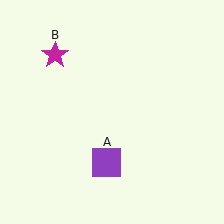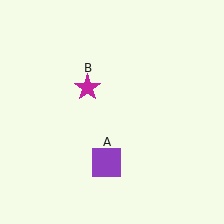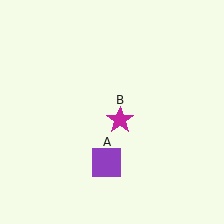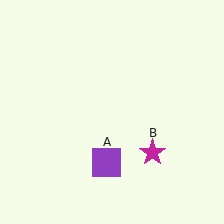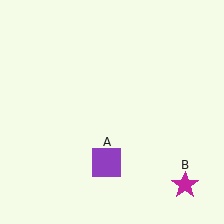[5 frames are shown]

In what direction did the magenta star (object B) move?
The magenta star (object B) moved down and to the right.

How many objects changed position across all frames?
1 object changed position: magenta star (object B).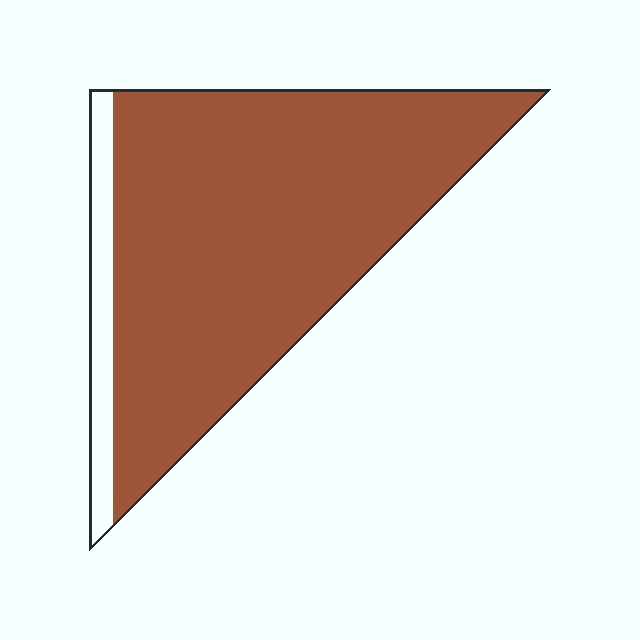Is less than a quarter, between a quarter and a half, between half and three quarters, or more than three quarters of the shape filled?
More than three quarters.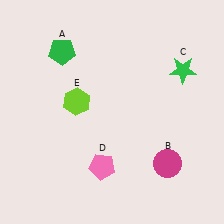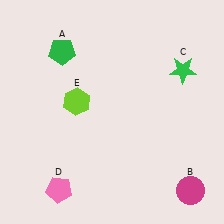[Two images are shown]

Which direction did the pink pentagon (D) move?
The pink pentagon (D) moved left.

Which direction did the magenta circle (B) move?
The magenta circle (B) moved down.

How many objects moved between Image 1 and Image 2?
2 objects moved between the two images.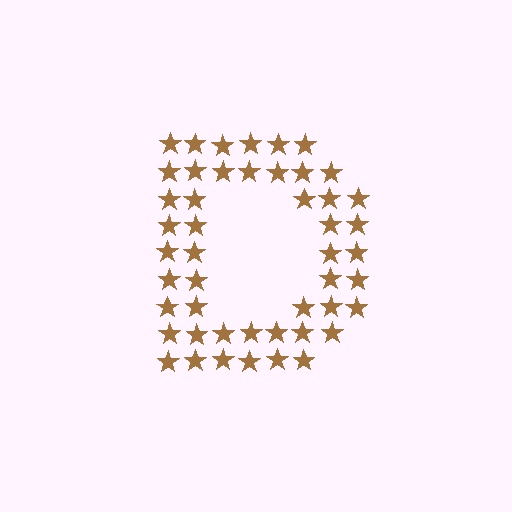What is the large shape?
The large shape is the letter D.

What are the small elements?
The small elements are stars.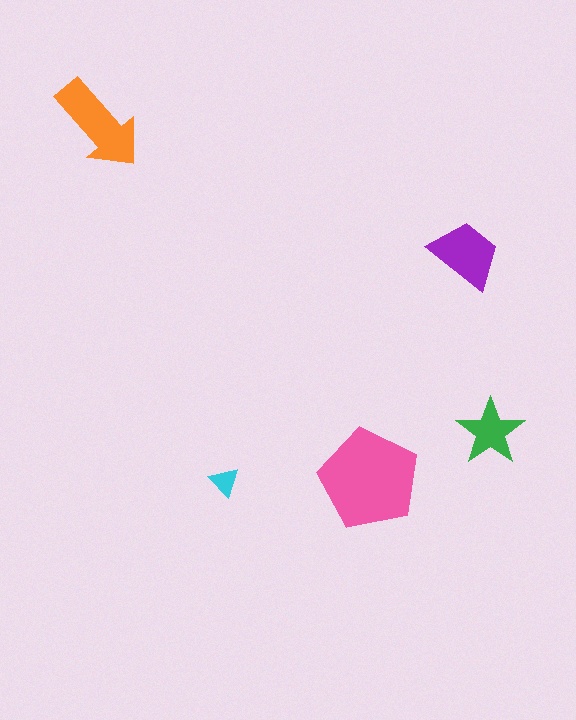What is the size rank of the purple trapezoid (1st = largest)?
3rd.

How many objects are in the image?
There are 5 objects in the image.